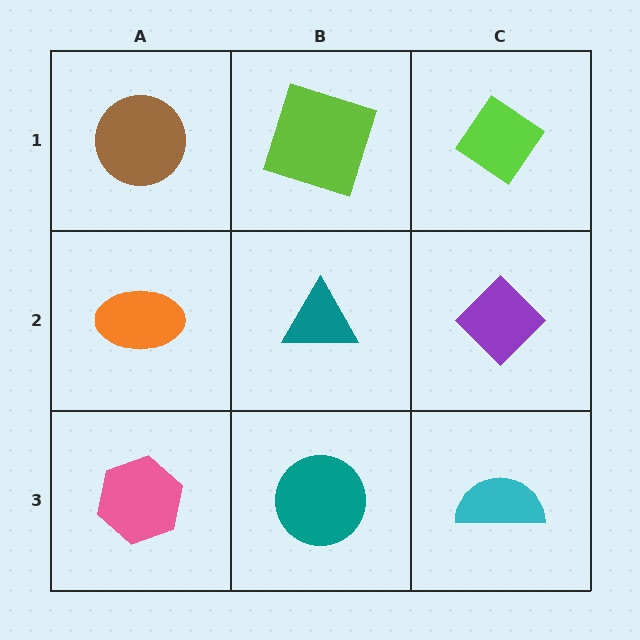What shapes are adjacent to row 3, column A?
An orange ellipse (row 2, column A), a teal circle (row 3, column B).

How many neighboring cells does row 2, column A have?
3.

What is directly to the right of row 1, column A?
A lime square.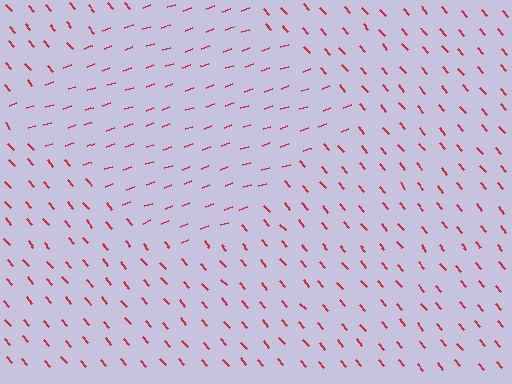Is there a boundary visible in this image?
Yes, there is a texture boundary formed by a change in line orientation.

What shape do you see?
I see a diamond.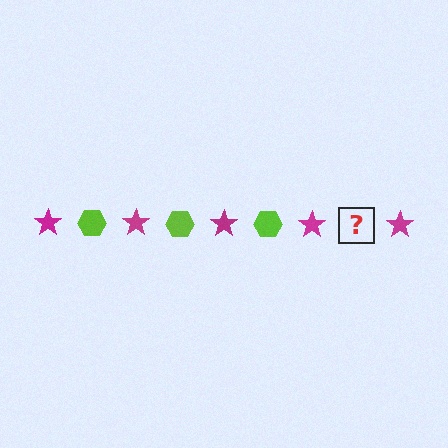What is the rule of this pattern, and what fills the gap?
The rule is that the pattern alternates between magenta star and lime hexagon. The gap should be filled with a lime hexagon.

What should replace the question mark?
The question mark should be replaced with a lime hexagon.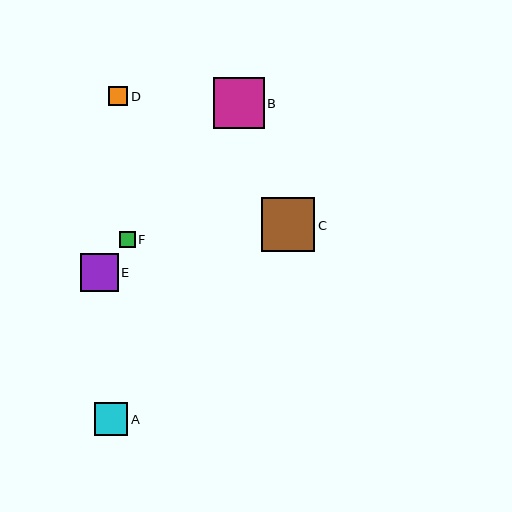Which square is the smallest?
Square F is the smallest with a size of approximately 16 pixels.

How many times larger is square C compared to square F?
Square C is approximately 3.4 times the size of square F.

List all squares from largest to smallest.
From largest to smallest: C, B, E, A, D, F.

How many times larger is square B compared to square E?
Square B is approximately 1.3 times the size of square E.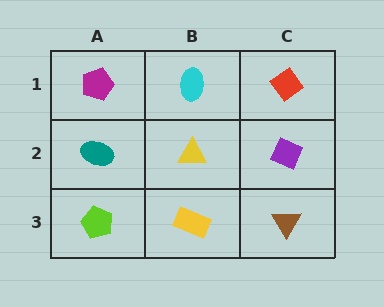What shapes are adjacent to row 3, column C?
A purple diamond (row 2, column C), a yellow rectangle (row 3, column B).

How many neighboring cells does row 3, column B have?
3.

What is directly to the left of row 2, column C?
A yellow triangle.